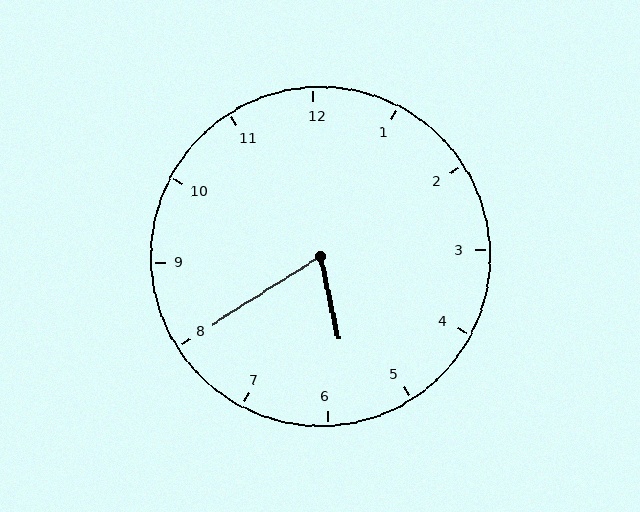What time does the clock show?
5:40.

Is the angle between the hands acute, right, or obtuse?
It is acute.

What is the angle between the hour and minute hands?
Approximately 70 degrees.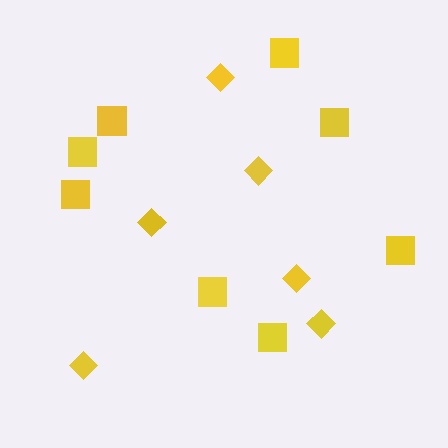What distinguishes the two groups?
There are 2 groups: one group of diamonds (6) and one group of squares (8).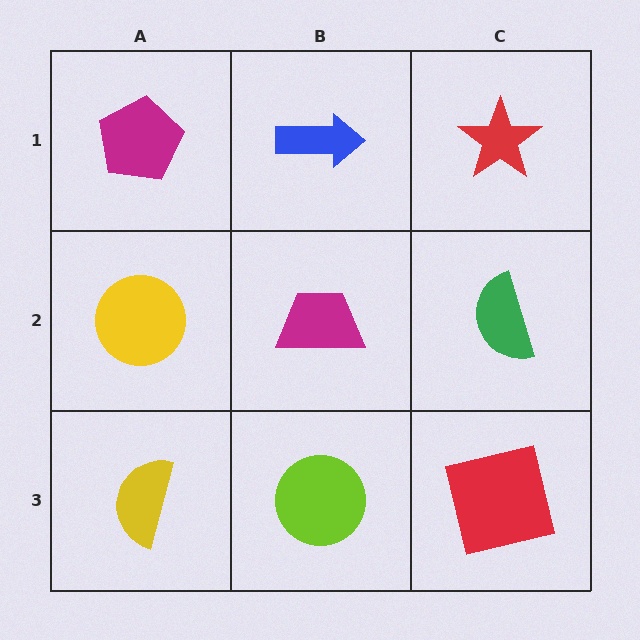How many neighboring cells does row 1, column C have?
2.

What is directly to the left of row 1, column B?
A magenta pentagon.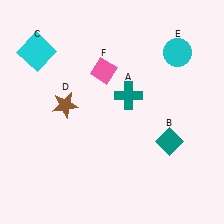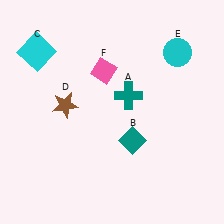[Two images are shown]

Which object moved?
The teal diamond (B) moved left.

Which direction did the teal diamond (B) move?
The teal diamond (B) moved left.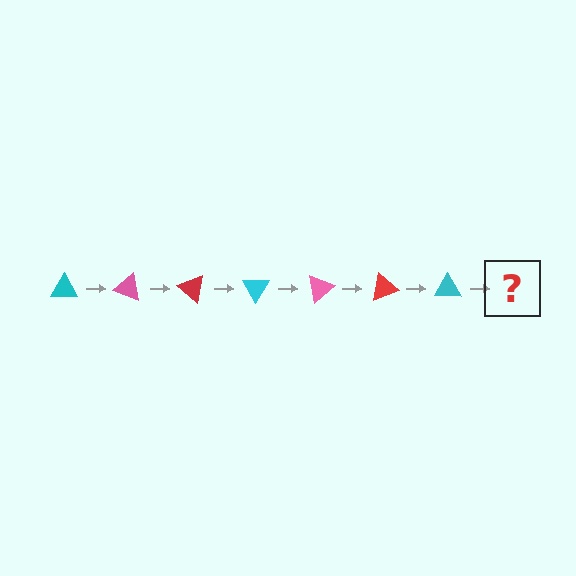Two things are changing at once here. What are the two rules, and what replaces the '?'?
The two rules are that it rotates 20 degrees each step and the color cycles through cyan, pink, and red. The '?' should be a pink triangle, rotated 140 degrees from the start.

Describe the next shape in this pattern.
It should be a pink triangle, rotated 140 degrees from the start.